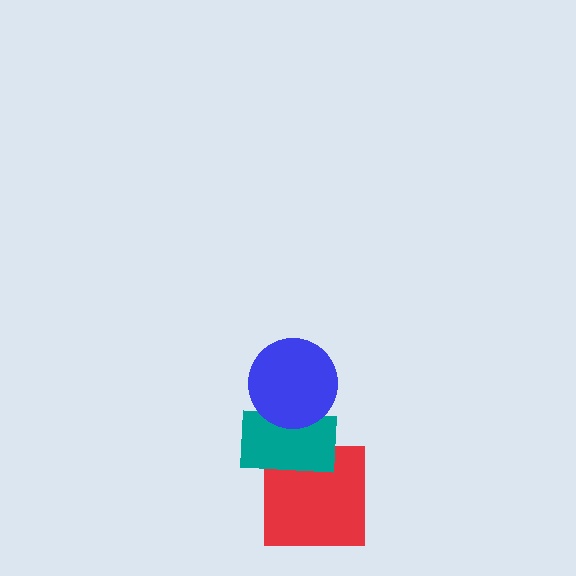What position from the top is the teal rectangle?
The teal rectangle is 2nd from the top.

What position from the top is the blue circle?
The blue circle is 1st from the top.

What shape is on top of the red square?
The teal rectangle is on top of the red square.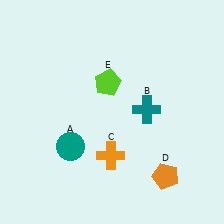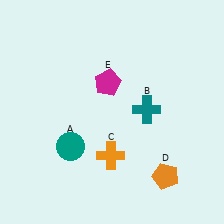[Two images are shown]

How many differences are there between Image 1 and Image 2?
There is 1 difference between the two images.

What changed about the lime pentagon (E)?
In Image 1, E is lime. In Image 2, it changed to magenta.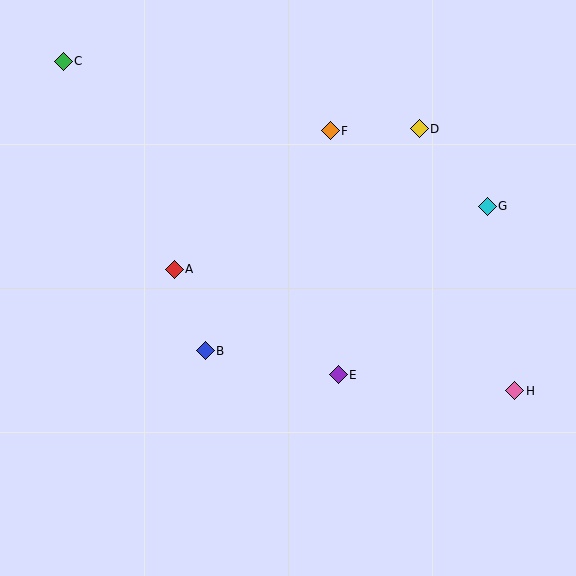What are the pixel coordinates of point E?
Point E is at (338, 375).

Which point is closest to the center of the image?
Point E at (338, 375) is closest to the center.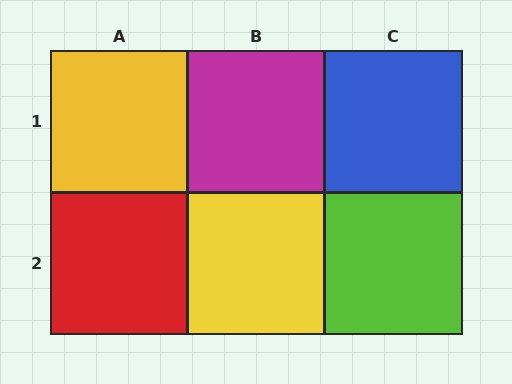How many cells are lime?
1 cell is lime.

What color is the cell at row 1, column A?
Yellow.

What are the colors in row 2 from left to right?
Red, yellow, lime.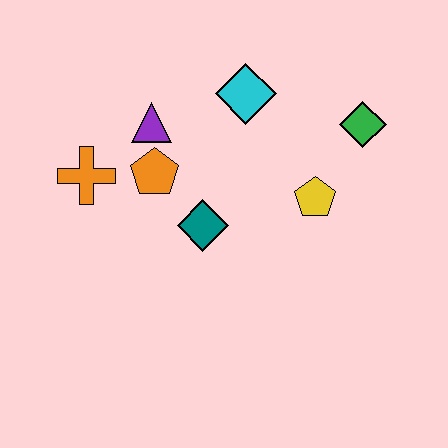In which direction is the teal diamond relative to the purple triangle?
The teal diamond is below the purple triangle.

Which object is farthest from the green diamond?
The orange cross is farthest from the green diamond.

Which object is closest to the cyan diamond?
The purple triangle is closest to the cyan diamond.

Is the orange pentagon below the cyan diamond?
Yes